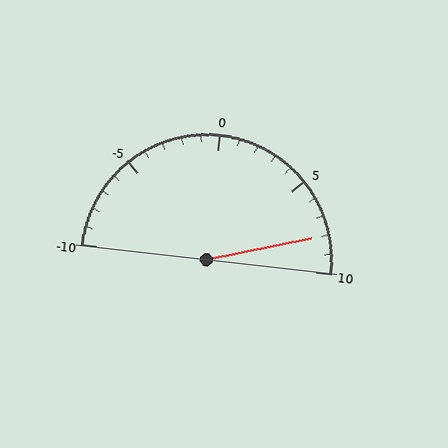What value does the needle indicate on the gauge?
The needle indicates approximately 8.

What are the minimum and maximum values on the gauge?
The gauge ranges from -10 to 10.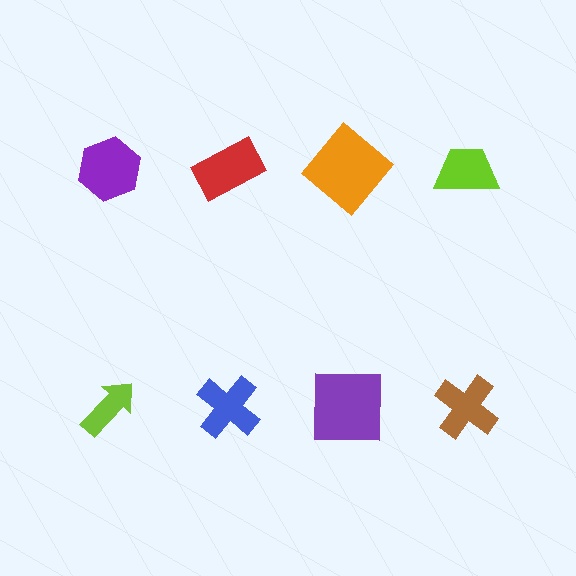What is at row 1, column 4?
A lime trapezoid.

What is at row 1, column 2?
A red rectangle.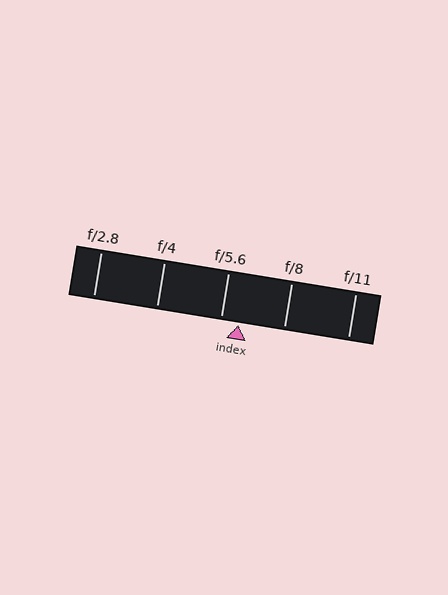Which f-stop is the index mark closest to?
The index mark is closest to f/5.6.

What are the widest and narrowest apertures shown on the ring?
The widest aperture shown is f/2.8 and the narrowest is f/11.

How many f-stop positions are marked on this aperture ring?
There are 5 f-stop positions marked.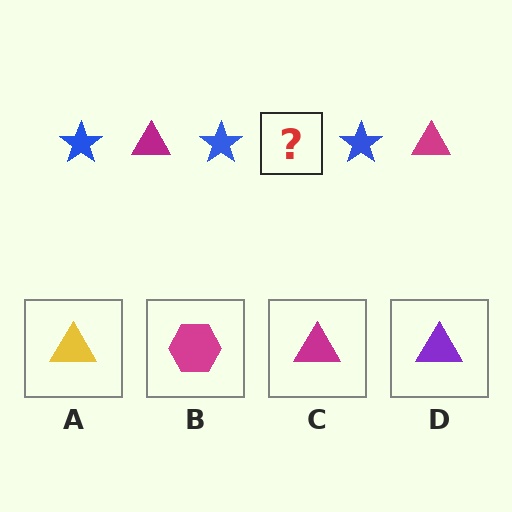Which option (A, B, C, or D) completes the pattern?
C.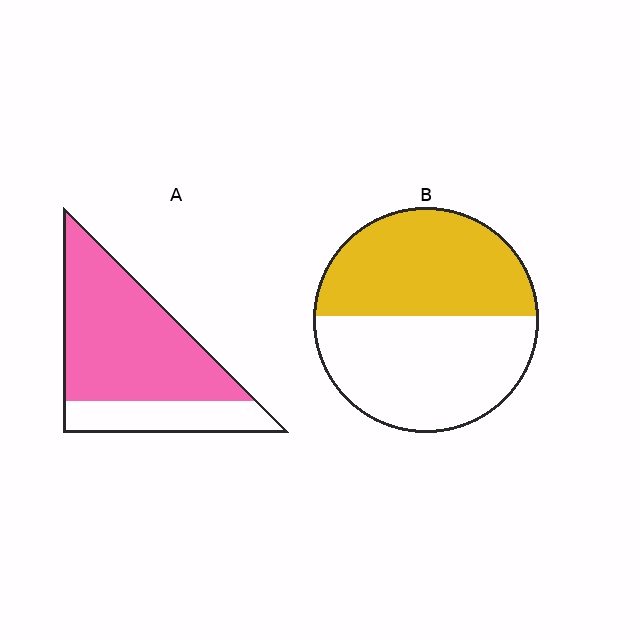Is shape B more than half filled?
Roughly half.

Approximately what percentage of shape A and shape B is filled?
A is approximately 75% and B is approximately 50%.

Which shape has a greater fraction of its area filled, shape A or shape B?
Shape A.